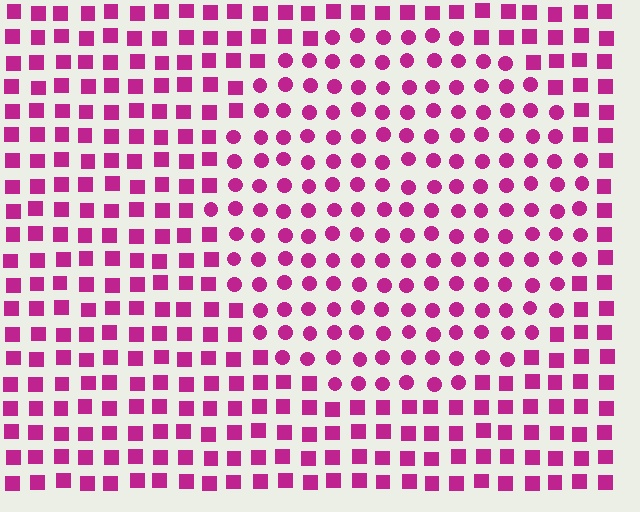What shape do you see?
I see a circle.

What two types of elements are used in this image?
The image uses circles inside the circle region and squares outside it.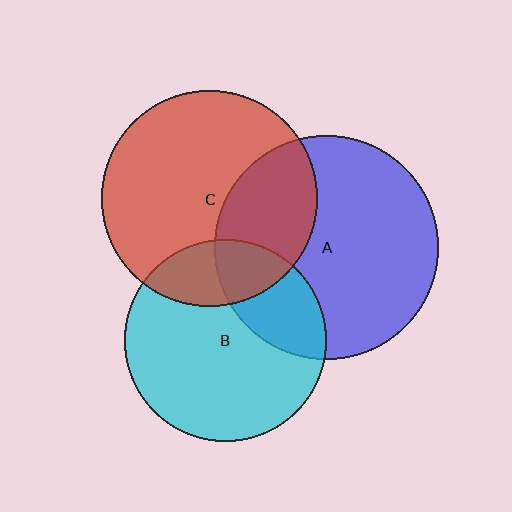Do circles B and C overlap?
Yes.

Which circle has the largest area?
Circle A (blue).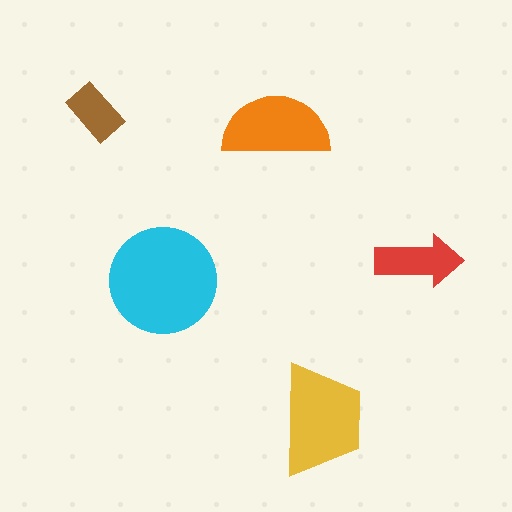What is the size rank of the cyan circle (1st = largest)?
1st.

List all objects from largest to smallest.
The cyan circle, the yellow trapezoid, the orange semicircle, the red arrow, the brown rectangle.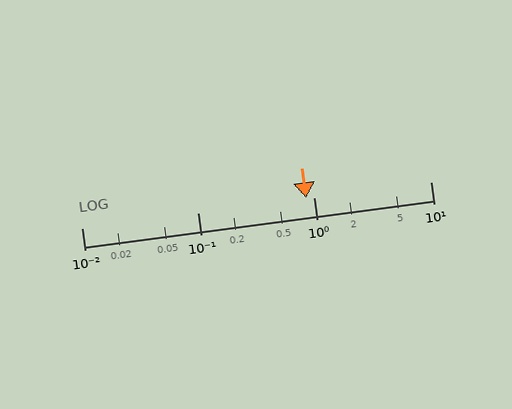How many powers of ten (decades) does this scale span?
The scale spans 3 decades, from 0.01 to 10.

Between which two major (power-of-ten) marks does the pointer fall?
The pointer is between 0.1 and 1.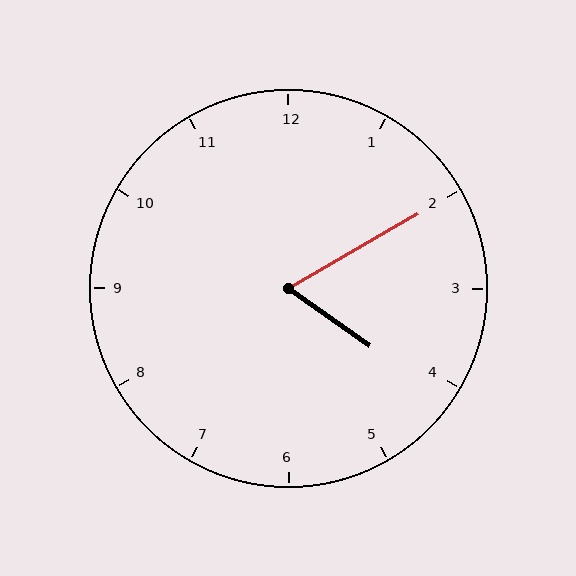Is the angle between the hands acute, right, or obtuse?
It is acute.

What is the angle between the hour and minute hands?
Approximately 65 degrees.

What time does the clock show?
4:10.